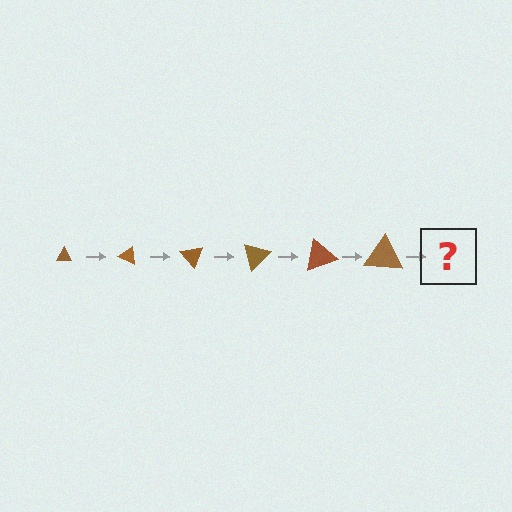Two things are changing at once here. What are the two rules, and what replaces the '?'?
The two rules are that the triangle grows larger each step and it rotates 25 degrees each step. The '?' should be a triangle, larger than the previous one and rotated 150 degrees from the start.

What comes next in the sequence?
The next element should be a triangle, larger than the previous one and rotated 150 degrees from the start.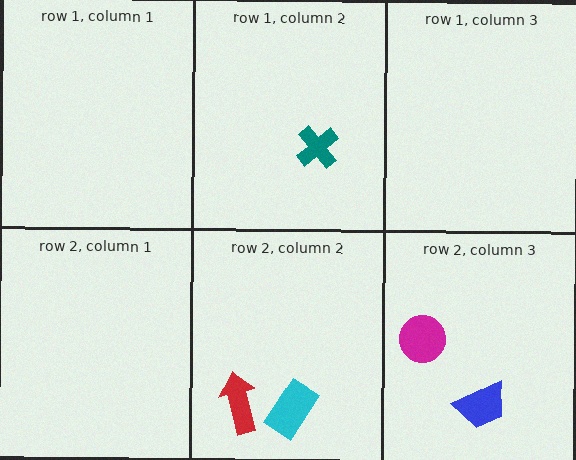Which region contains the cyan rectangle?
The row 2, column 2 region.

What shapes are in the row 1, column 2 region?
The teal cross.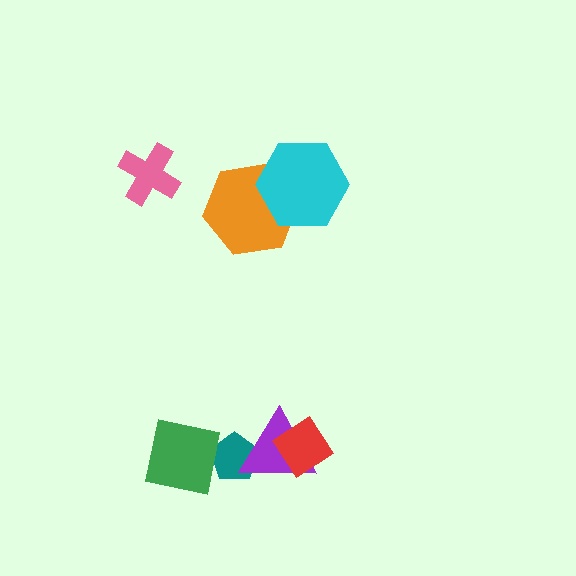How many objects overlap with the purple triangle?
2 objects overlap with the purple triangle.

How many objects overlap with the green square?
1 object overlaps with the green square.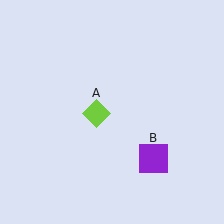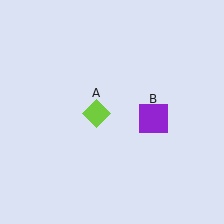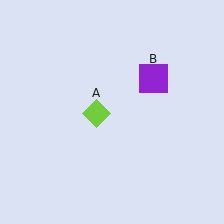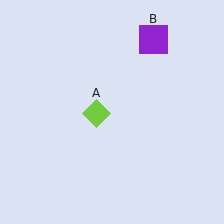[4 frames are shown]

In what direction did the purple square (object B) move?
The purple square (object B) moved up.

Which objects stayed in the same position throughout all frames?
Lime diamond (object A) remained stationary.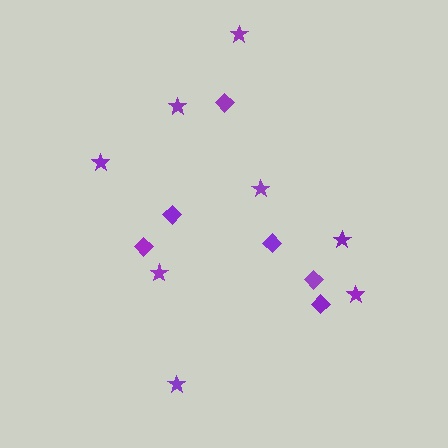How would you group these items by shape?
There are 2 groups: one group of diamonds (6) and one group of stars (8).